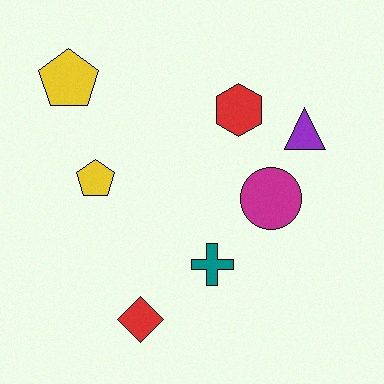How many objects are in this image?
There are 7 objects.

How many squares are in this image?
There are no squares.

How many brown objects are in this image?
There are no brown objects.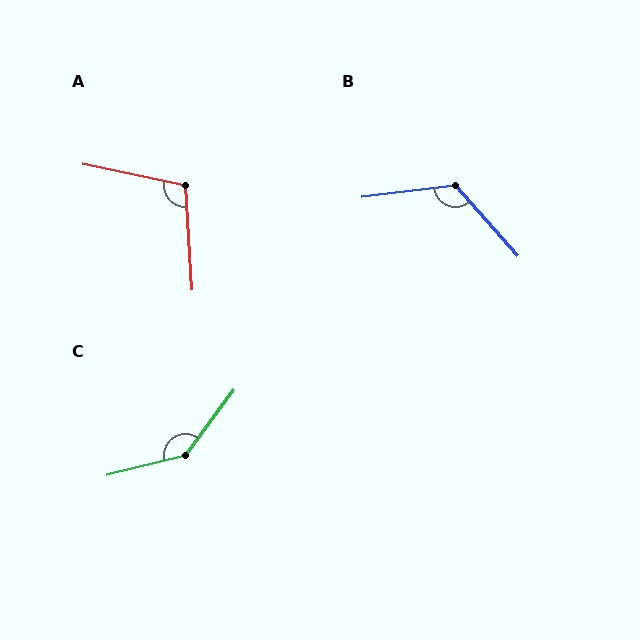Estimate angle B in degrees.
Approximately 124 degrees.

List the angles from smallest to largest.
A (105°), B (124°), C (140°).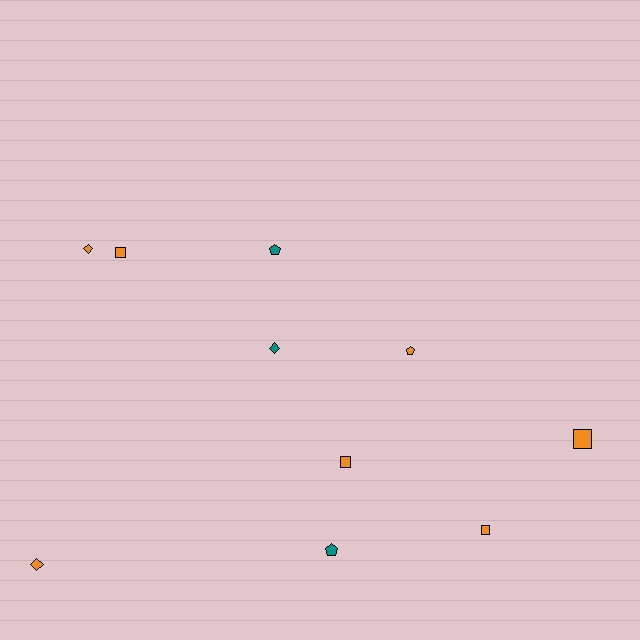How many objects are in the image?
There are 10 objects.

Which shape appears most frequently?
Square, with 4 objects.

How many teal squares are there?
There are no teal squares.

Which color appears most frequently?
Orange, with 7 objects.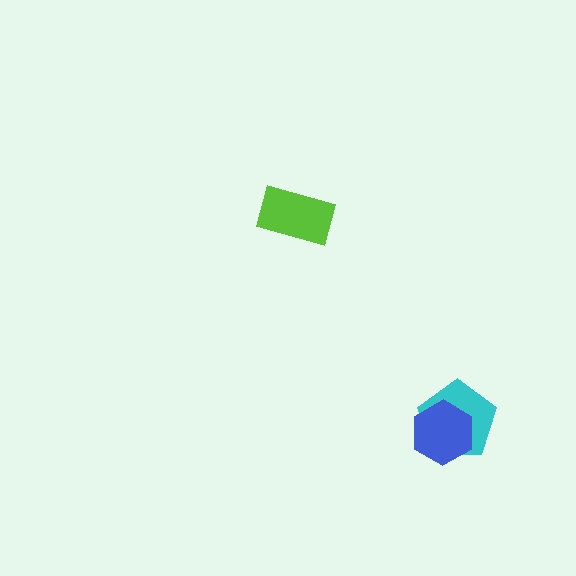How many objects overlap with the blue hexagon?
1 object overlaps with the blue hexagon.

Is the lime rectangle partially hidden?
No, no other shape covers it.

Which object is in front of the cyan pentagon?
The blue hexagon is in front of the cyan pentagon.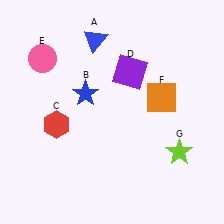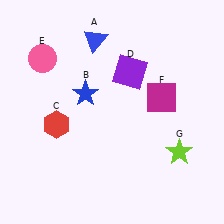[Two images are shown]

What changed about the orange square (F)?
In Image 1, F is orange. In Image 2, it changed to magenta.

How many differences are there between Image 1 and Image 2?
There is 1 difference between the two images.